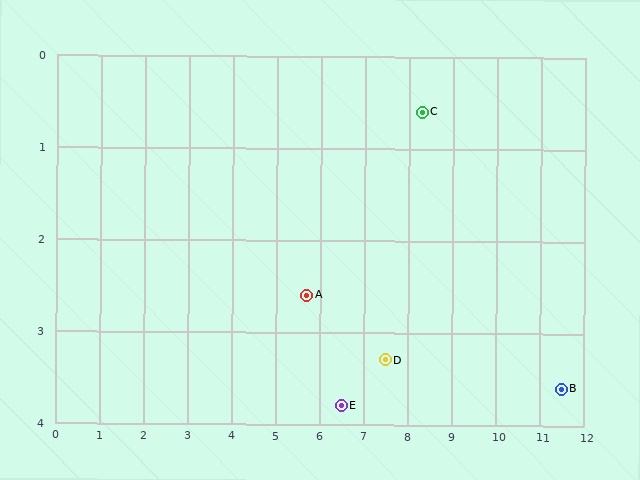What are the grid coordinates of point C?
Point C is at approximately (8.3, 0.6).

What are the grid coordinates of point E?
Point E is at approximately (6.5, 3.8).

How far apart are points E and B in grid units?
Points E and B are about 5.0 grid units apart.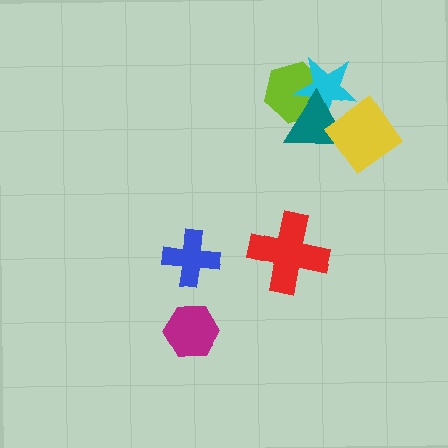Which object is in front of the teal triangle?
The yellow diamond is in front of the teal triangle.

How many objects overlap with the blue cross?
0 objects overlap with the blue cross.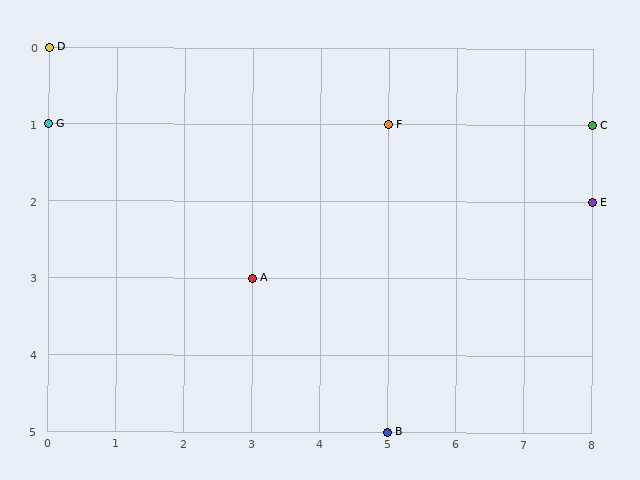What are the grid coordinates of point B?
Point B is at grid coordinates (5, 5).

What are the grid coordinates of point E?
Point E is at grid coordinates (8, 2).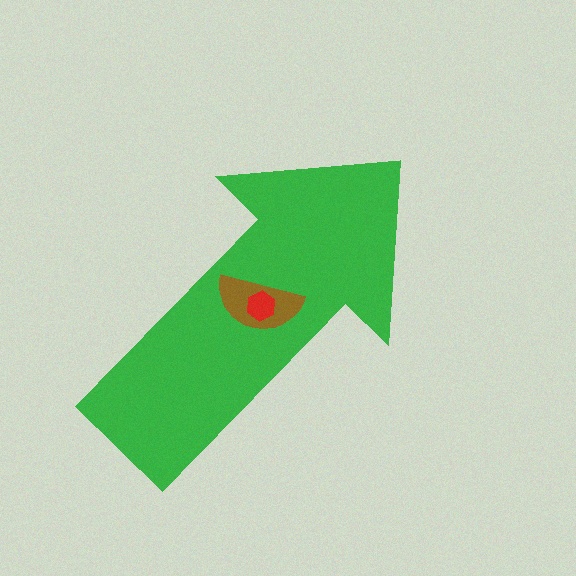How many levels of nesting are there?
3.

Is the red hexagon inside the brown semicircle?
Yes.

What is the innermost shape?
The red hexagon.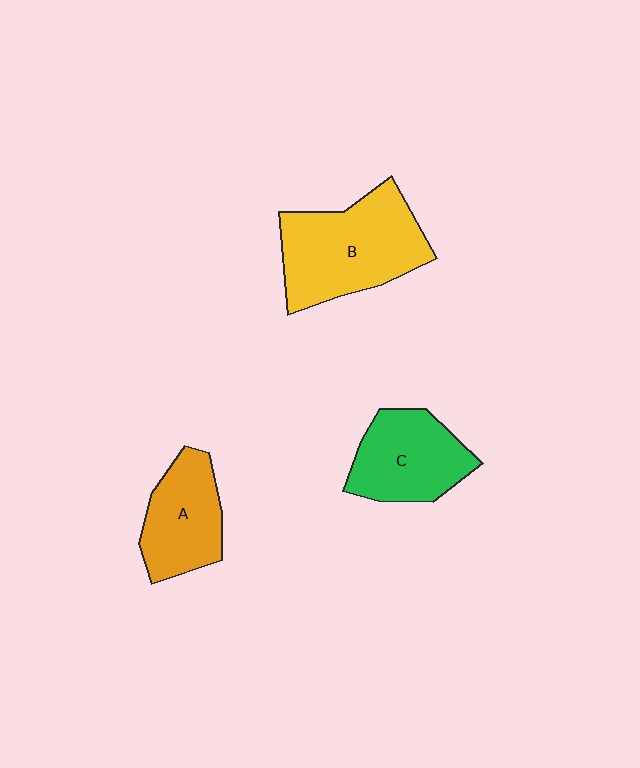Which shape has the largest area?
Shape B (yellow).